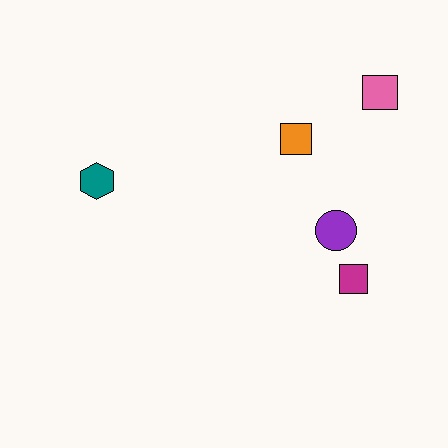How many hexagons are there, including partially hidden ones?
There is 1 hexagon.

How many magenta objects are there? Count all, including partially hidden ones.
There is 1 magenta object.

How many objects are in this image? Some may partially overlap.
There are 5 objects.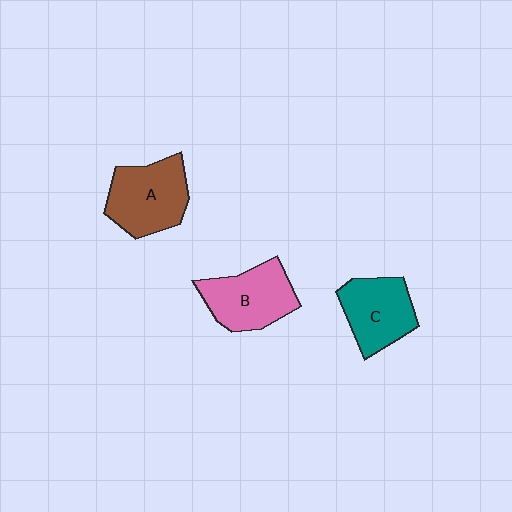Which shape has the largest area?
Shape A (brown).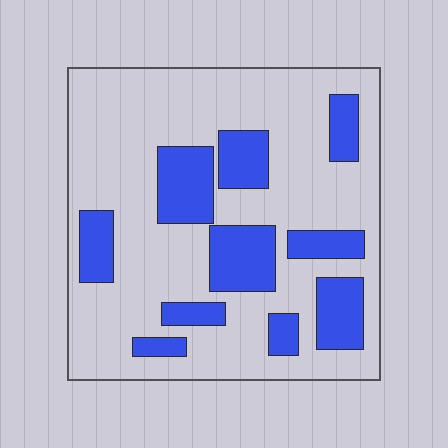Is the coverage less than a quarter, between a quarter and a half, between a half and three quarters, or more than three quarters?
Between a quarter and a half.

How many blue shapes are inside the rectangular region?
10.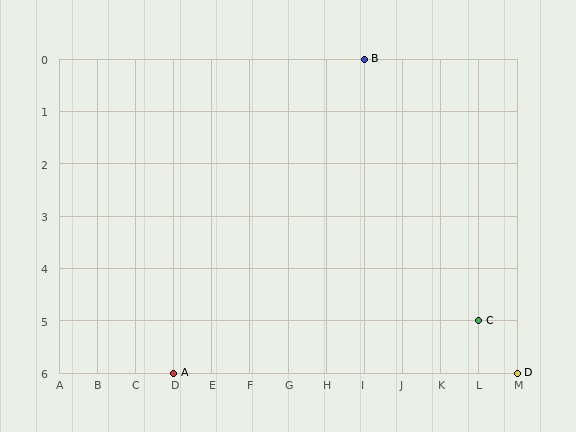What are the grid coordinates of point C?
Point C is at grid coordinates (L, 5).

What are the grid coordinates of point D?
Point D is at grid coordinates (M, 6).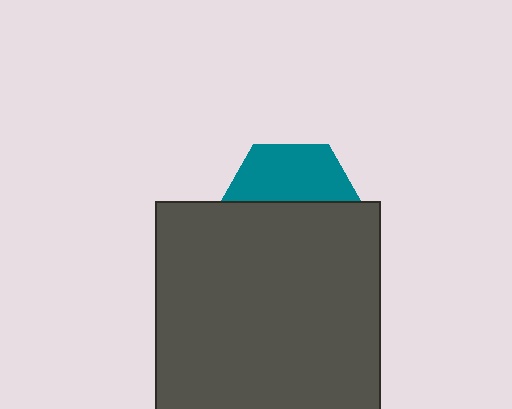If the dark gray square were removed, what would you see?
You would see the complete teal hexagon.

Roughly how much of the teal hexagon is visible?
A small part of it is visible (roughly 42%).